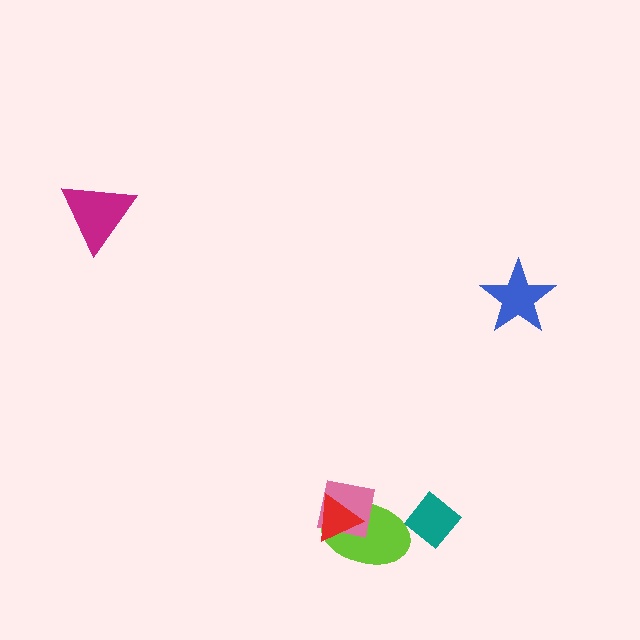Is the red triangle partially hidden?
No, no other shape covers it.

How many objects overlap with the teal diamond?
0 objects overlap with the teal diamond.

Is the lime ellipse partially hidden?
Yes, it is partially covered by another shape.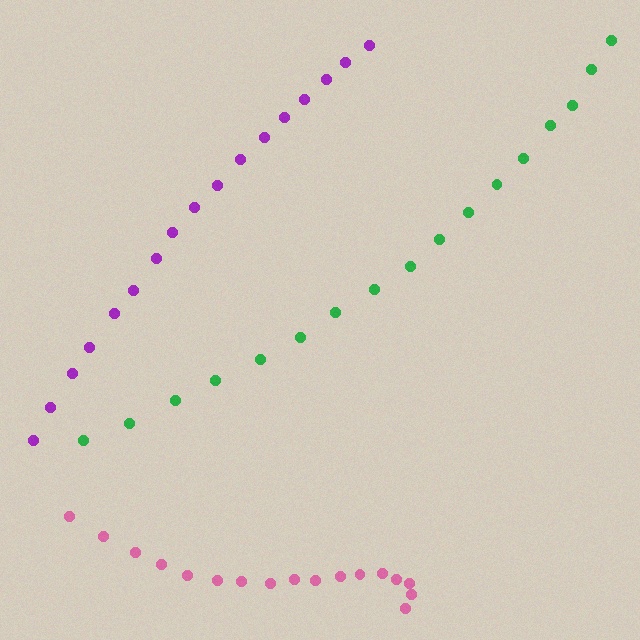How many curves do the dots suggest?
There are 3 distinct paths.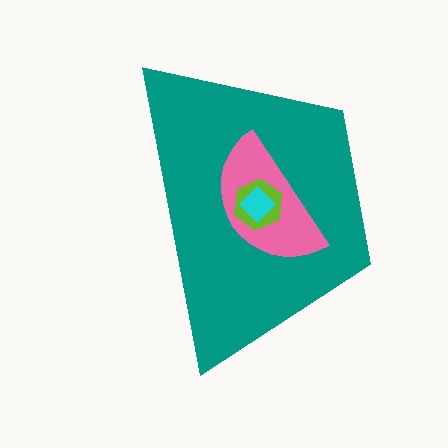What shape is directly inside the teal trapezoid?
The pink semicircle.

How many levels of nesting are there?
4.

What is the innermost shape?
The cyan diamond.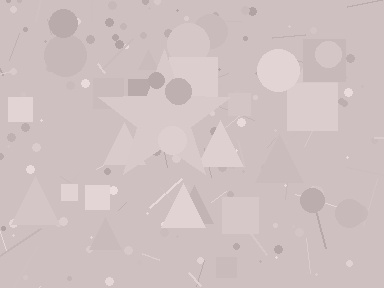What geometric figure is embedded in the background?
A star is embedded in the background.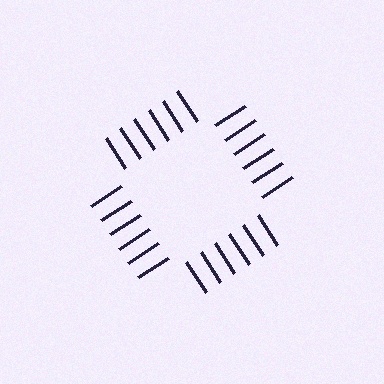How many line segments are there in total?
24 — 6 along each of the 4 edges.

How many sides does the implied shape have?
4 sides — the line-ends trace a square.